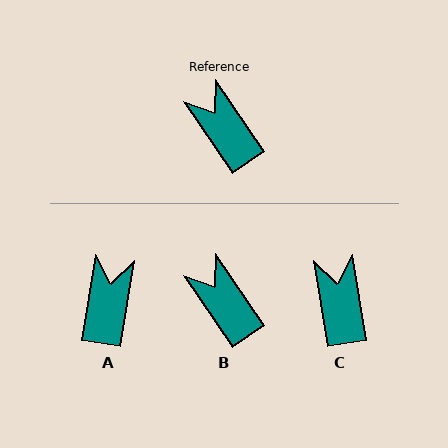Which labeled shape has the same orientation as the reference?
B.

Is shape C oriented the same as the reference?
No, it is off by about 25 degrees.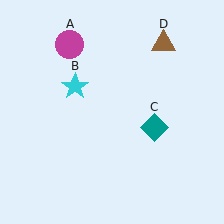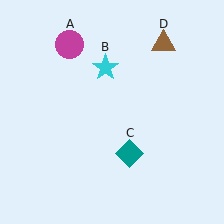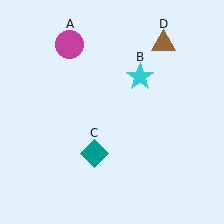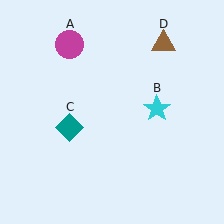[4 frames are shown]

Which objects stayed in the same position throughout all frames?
Magenta circle (object A) and brown triangle (object D) remained stationary.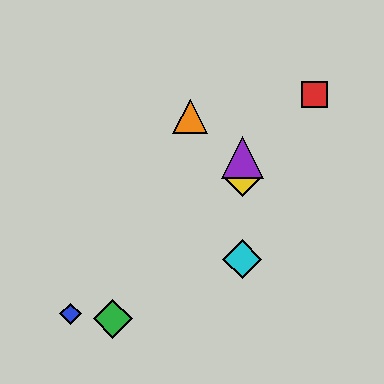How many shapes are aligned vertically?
3 shapes (the yellow diamond, the purple triangle, the cyan diamond) are aligned vertically.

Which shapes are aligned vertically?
The yellow diamond, the purple triangle, the cyan diamond are aligned vertically.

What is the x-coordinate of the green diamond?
The green diamond is at x≈113.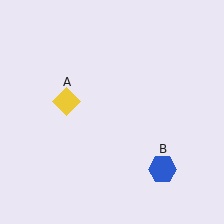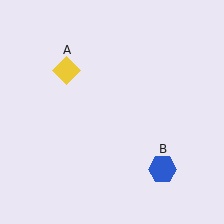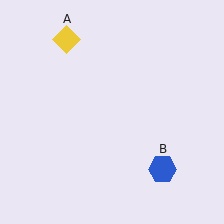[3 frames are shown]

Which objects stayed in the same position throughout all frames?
Blue hexagon (object B) remained stationary.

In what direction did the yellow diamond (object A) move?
The yellow diamond (object A) moved up.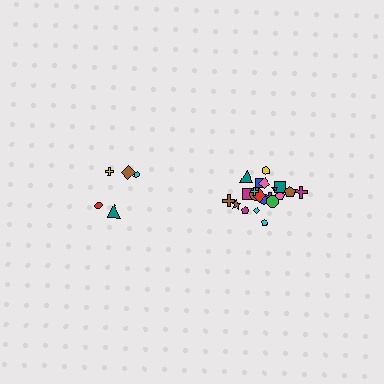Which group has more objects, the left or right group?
The right group.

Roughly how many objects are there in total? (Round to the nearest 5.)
Roughly 25 objects in total.